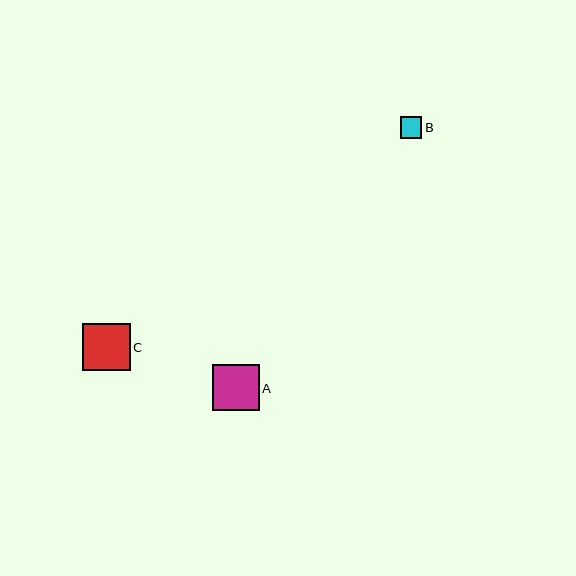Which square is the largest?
Square C is the largest with a size of approximately 47 pixels.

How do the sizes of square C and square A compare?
Square C and square A are approximately the same size.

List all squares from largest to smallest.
From largest to smallest: C, A, B.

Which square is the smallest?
Square B is the smallest with a size of approximately 22 pixels.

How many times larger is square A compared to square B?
Square A is approximately 2.1 times the size of square B.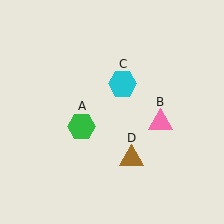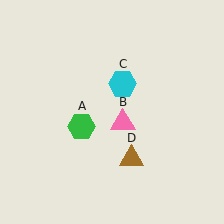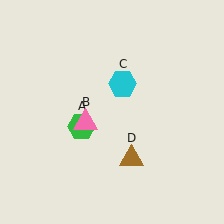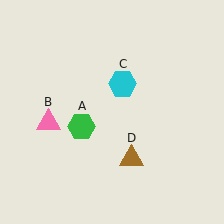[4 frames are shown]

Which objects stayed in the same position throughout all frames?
Green hexagon (object A) and cyan hexagon (object C) and brown triangle (object D) remained stationary.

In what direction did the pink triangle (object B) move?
The pink triangle (object B) moved left.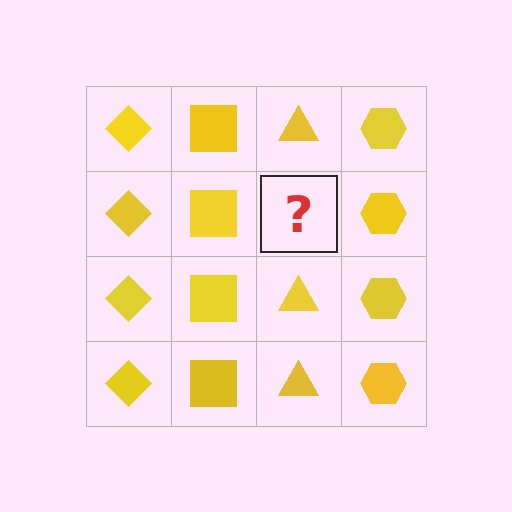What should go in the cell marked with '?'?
The missing cell should contain a yellow triangle.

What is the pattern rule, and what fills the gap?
The rule is that each column has a consistent shape. The gap should be filled with a yellow triangle.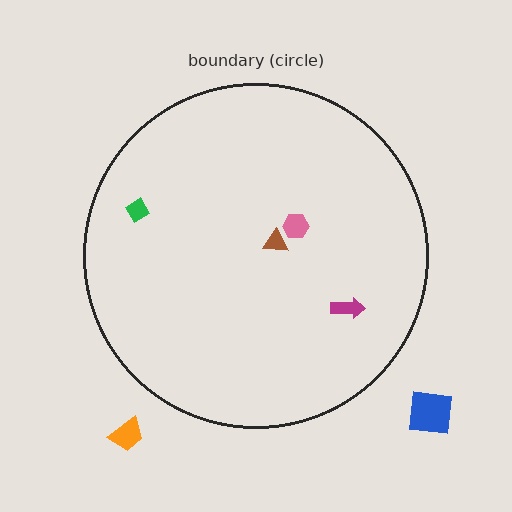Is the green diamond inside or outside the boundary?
Inside.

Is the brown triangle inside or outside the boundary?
Inside.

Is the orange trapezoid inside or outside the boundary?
Outside.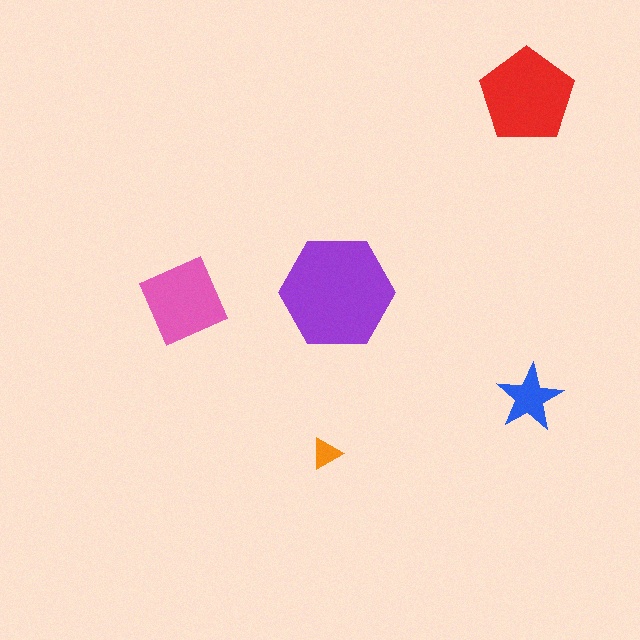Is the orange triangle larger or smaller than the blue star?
Smaller.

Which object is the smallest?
The orange triangle.